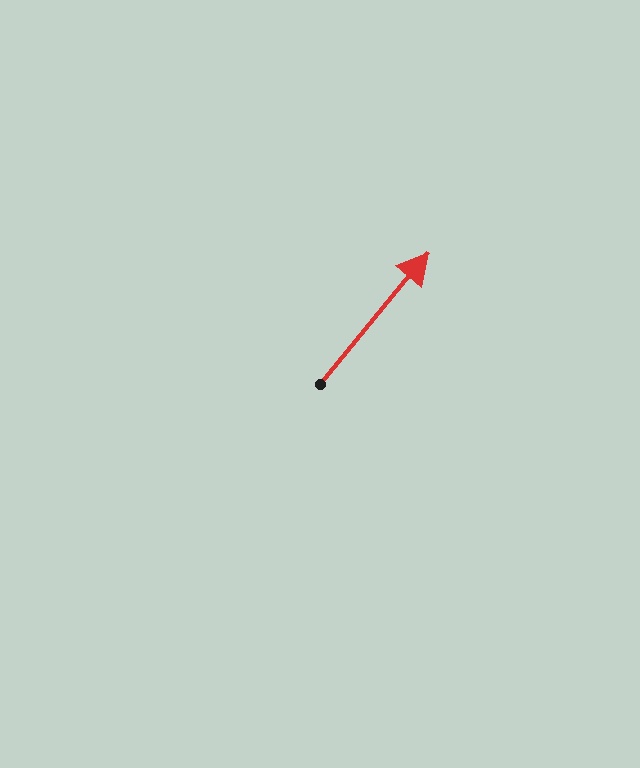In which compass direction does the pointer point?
Northeast.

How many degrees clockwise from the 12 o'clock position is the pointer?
Approximately 39 degrees.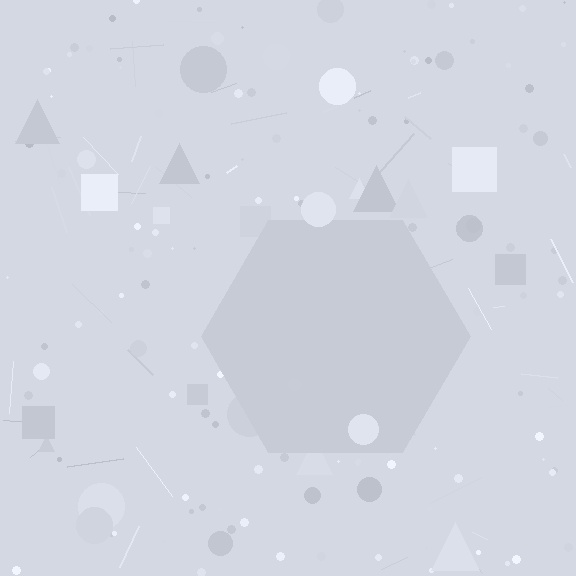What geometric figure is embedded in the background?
A hexagon is embedded in the background.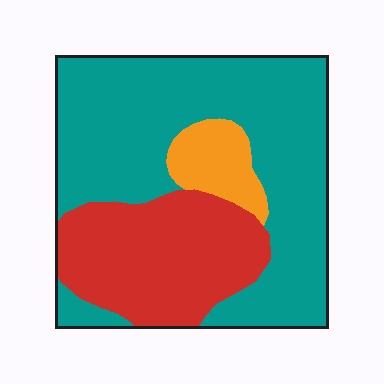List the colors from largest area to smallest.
From largest to smallest: teal, red, orange.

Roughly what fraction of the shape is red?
Red covers roughly 30% of the shape.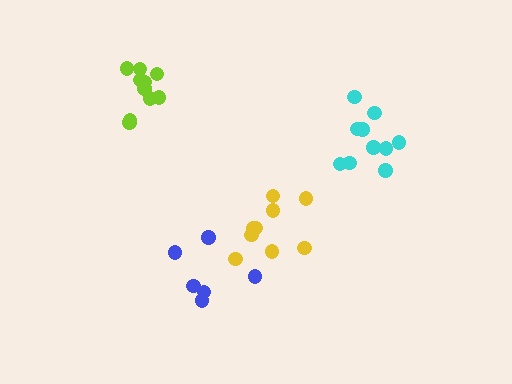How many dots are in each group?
Group 1: 10 dots, Group 2: 6 dots, Group 3: 10 dots, Group 4: 9 dots (35 total).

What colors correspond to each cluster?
The clusters are colored: cyan, blue, lime, yellow.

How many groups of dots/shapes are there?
There are 4 groups.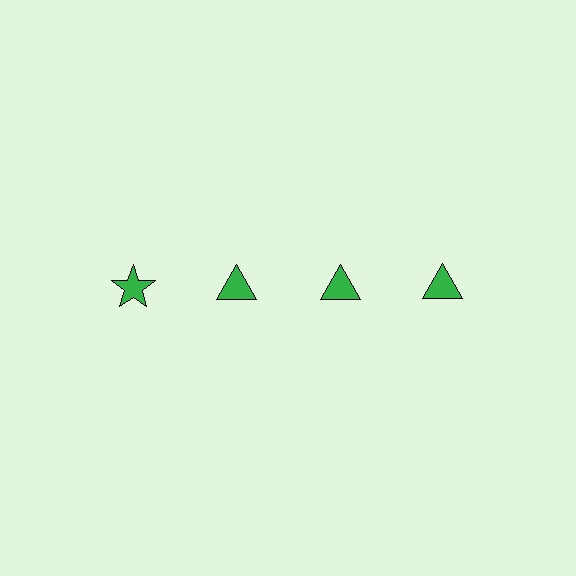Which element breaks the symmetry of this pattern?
The green star in the top row, leftmost column breaks the symmetry. All other shapes are green triangles.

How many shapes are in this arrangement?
There are 4 shapes arranged in a grid pattern.